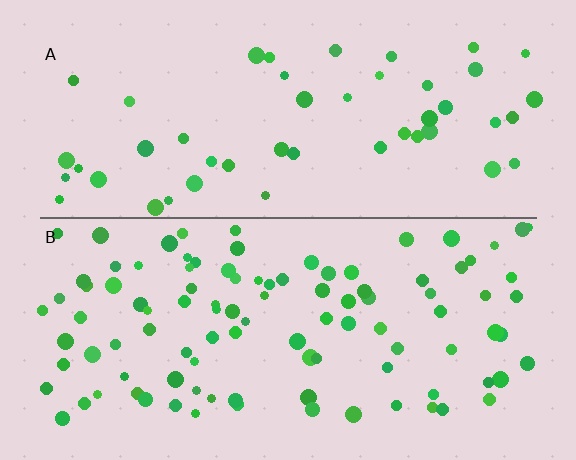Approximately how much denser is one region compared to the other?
Approximately 2.1× — region B over region A.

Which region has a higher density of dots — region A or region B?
B (the bottom).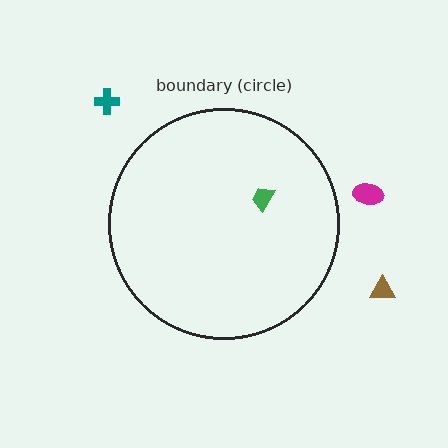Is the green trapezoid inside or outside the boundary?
Inside.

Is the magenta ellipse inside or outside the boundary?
Outside.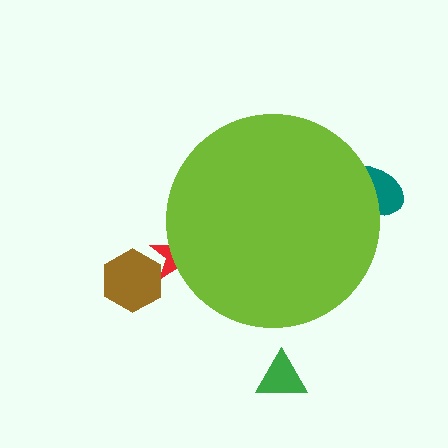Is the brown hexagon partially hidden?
No, the brown hexagon is fully visible.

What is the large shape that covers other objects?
A lime circle.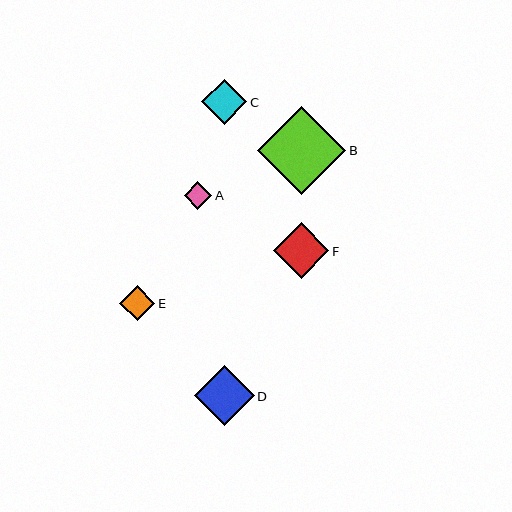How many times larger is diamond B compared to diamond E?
Diamond B is approximately 2.5 times the size of diamond E.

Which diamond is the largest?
Diamond B is the largest with a size of approximately 88 pixels.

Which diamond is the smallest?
Diamond A is the smallest with a size of approximately 28 pixels.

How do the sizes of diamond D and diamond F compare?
Diamond D and diamond F are approximately the same size.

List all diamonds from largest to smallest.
From largest to smallest: B, D, F, C, E, A.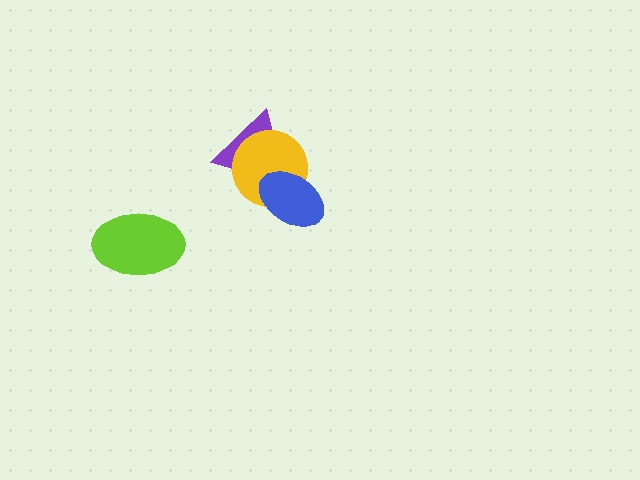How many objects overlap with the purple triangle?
2 objects overlap with the purple triangle.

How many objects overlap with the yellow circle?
2 objects overlap with the yellow circle.